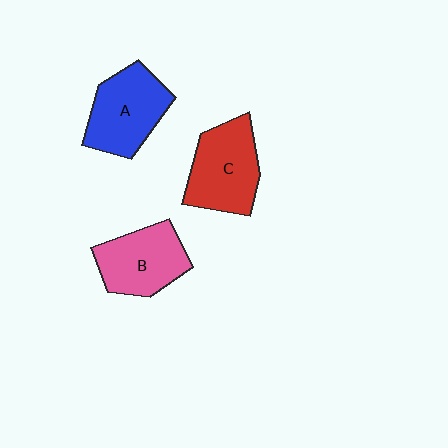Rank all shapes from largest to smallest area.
From largest to smallest: C (red), A (blue), B (pink).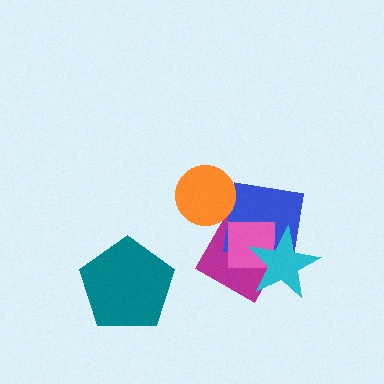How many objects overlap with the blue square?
4 objects overlap with the blue square.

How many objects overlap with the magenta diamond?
4 objects overlap with the magenta diamond.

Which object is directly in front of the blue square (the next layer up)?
The pink square is directly in front of the blue square.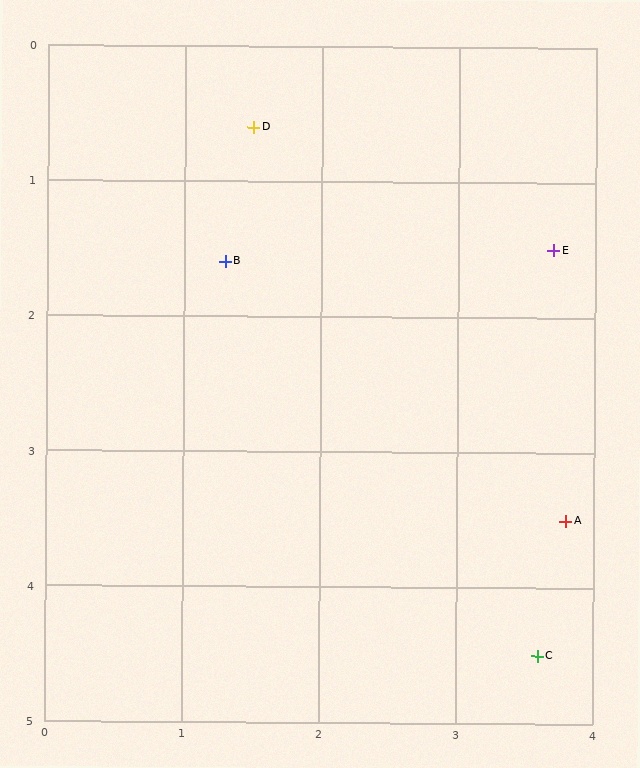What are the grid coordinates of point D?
Point D is at approximately (1.5, 0.6).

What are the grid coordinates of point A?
Point A is at approximately (3.8, 3.5).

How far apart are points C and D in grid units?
Points C and D are about 4.4 grid units apart.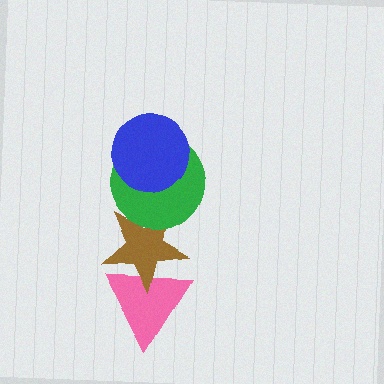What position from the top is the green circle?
The green circle is 2nd from the top.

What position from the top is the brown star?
The brown star is 3rd from the top.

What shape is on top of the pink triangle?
The brown star is on top of the pink triangle.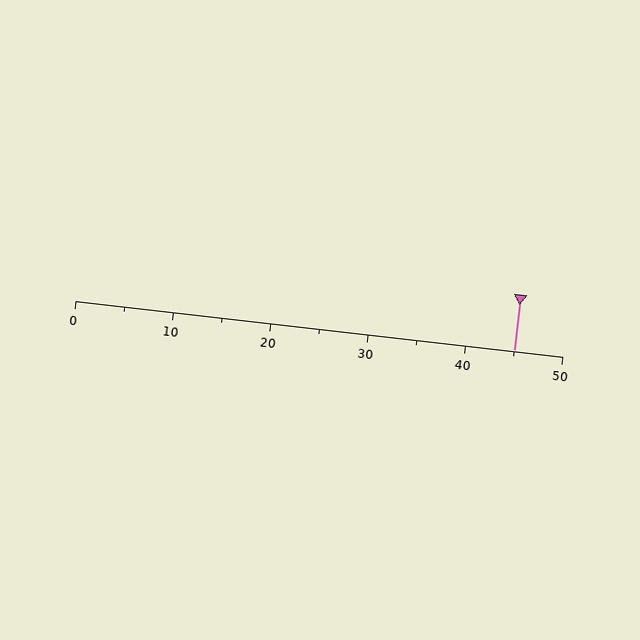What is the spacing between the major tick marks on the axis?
The major ticks are spaced 10 apart.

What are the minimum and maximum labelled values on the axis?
The axis runs from 0 to 50.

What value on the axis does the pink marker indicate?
The marker indicates approximately 45.